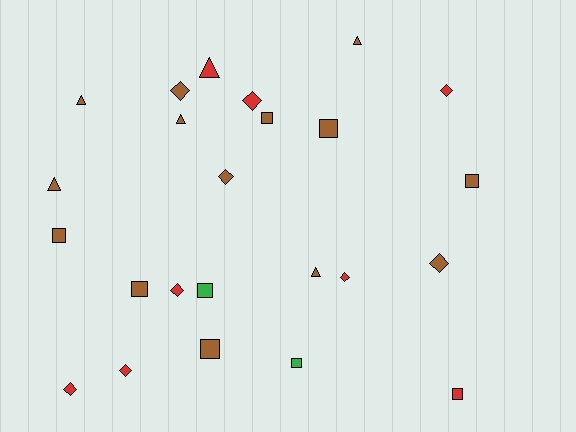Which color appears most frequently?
Brown, with 14 objects.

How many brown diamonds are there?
There are 3 brown diamonds.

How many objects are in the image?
There are 24 objects.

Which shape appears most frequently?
Diamond, with 9 objects.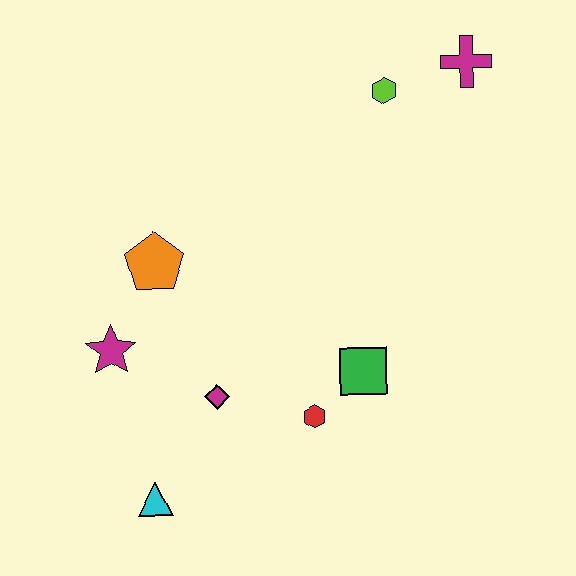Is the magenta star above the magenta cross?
No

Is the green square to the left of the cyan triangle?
No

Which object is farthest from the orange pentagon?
The magenta cross is farthest from the orange pentagon.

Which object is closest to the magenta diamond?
The red hexagon is closest to the magenta diamond.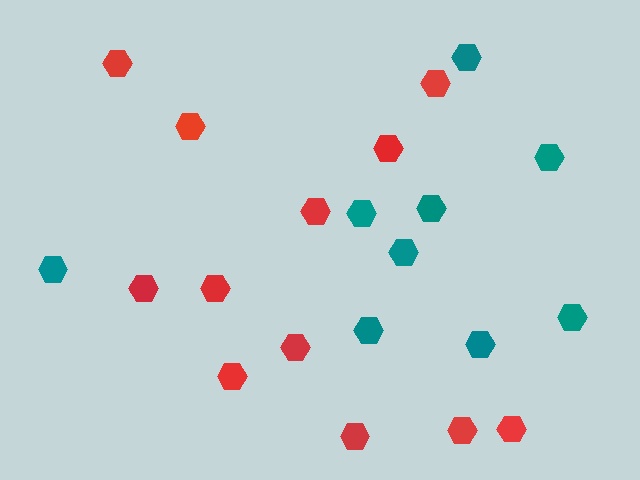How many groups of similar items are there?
There are 2 groups: one group of red hexagons (12) and one group of teal hexagons (9).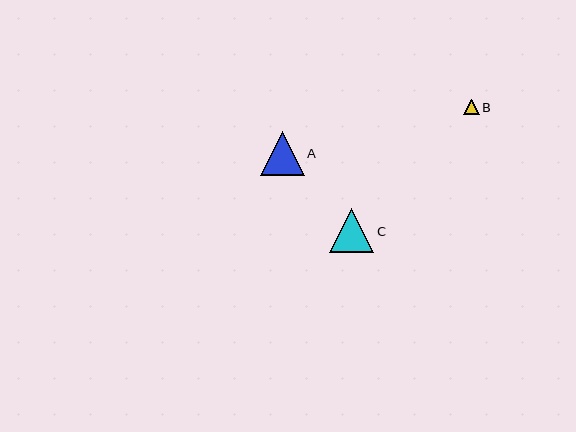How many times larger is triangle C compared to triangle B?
Triangle C is approximately 2.9 times the size of triangle B.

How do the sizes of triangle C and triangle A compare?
Triangle C and triangle A are approximately the same size.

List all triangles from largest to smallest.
From largest to smallest: C, A, B.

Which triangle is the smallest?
Triangle B is the smallest with a size of approximately 15 pixels.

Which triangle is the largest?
Triangle C is the largest with a size of approximately 44 pixels.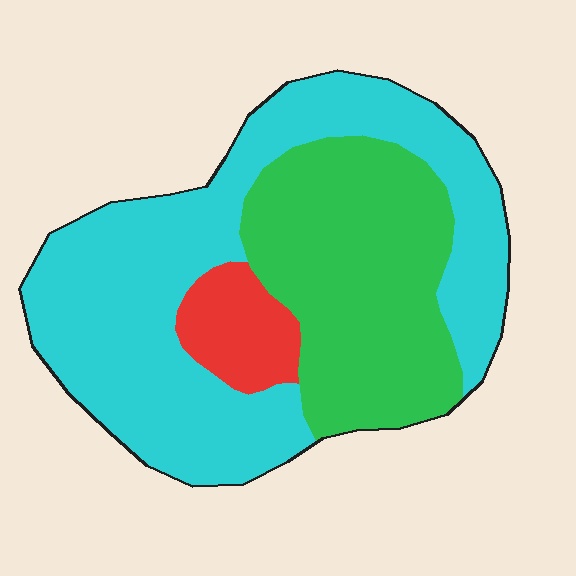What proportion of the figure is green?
Green takes up between a third and a half of the figure.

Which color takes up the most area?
Cyan, at roughly 55%.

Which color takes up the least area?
Red, at roughly 10%.